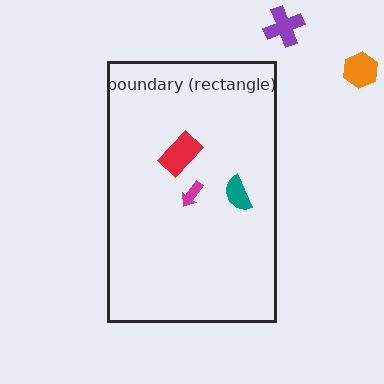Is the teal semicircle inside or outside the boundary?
Inside.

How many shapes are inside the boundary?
3 inside, 2 outside.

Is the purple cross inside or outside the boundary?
Outside.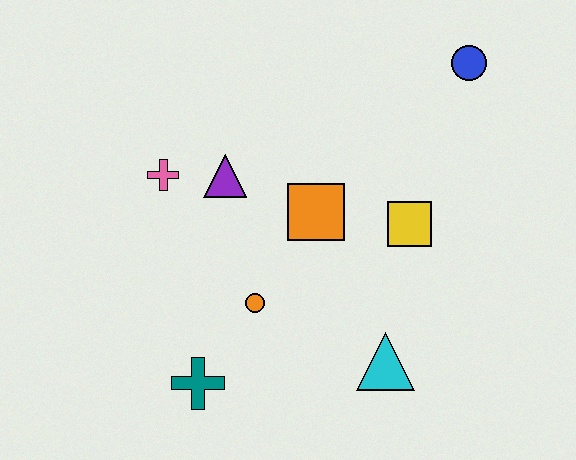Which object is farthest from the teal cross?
The blue circle is farthest from the teal cross.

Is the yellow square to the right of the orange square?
Yes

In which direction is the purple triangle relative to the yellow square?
The purple triangle is to the left of the yellow square.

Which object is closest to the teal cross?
The orange circle is closest to the teal cross.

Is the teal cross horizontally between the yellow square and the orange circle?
No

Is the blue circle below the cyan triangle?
No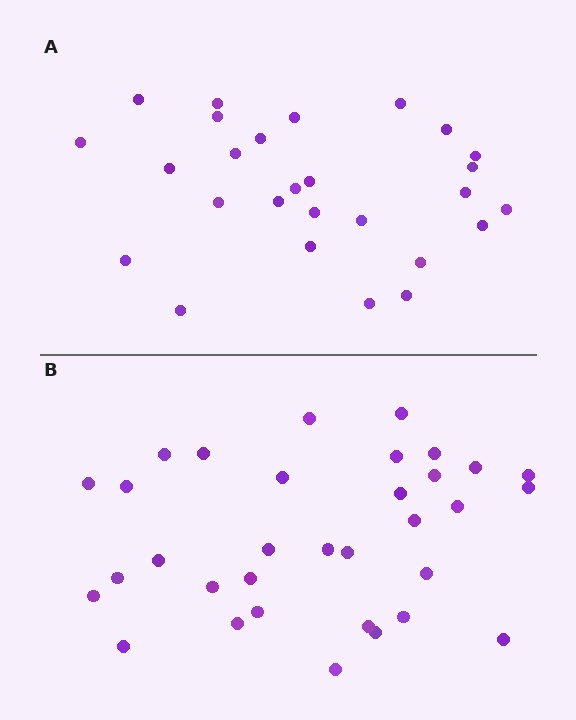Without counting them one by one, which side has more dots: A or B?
Region B (the bottom region) has more dots.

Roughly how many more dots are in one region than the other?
Region B has about 6 more dots than region A.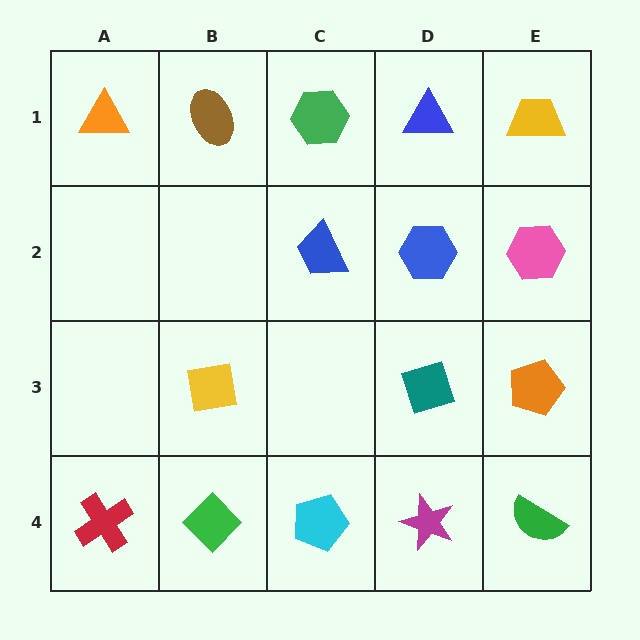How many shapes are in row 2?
3 shapes.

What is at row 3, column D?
A teal diamond.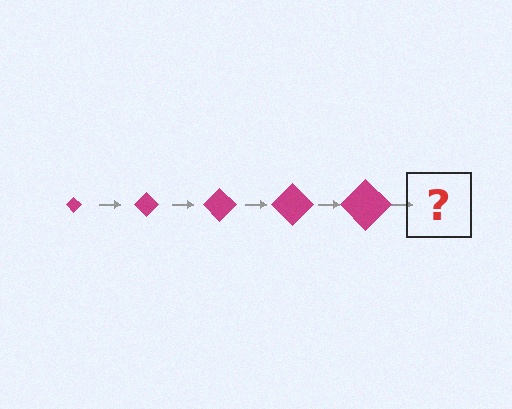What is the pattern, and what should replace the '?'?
The pattern is that the diamond gets progressively larger each step. The '?' should be a magenta diamond, larger than the previous one.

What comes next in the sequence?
The next element should be a magenta diamond, larger than the previous one.